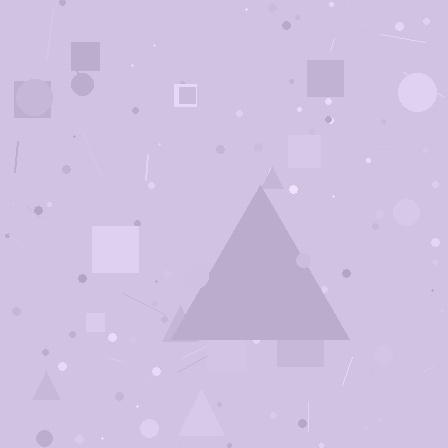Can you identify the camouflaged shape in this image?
The camouflaged shape is a triangle.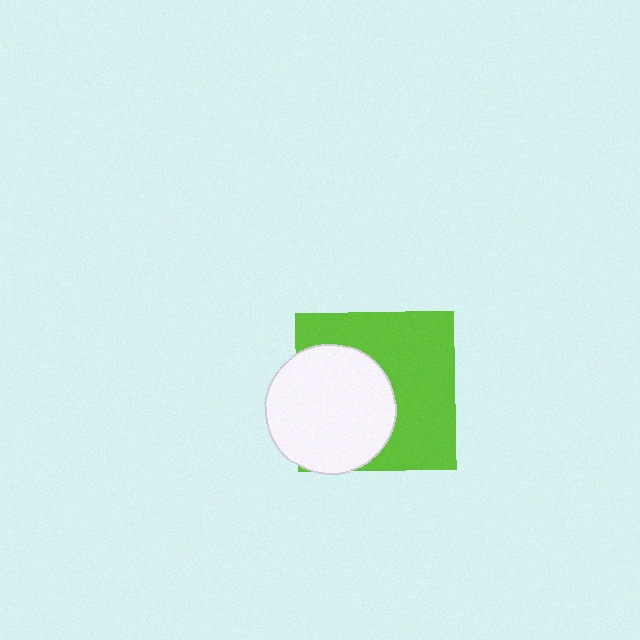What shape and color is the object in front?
The object in front is a white circle.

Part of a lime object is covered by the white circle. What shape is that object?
It is a square.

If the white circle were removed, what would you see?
You would see the complete lime square.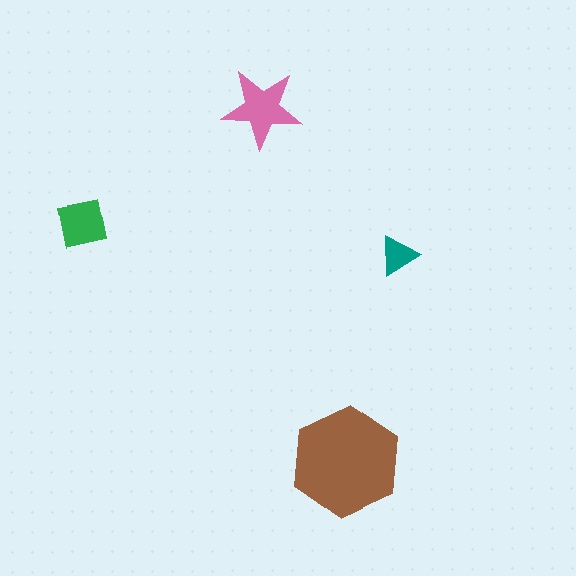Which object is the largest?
The brown hexagon.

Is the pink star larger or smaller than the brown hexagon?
Smaller.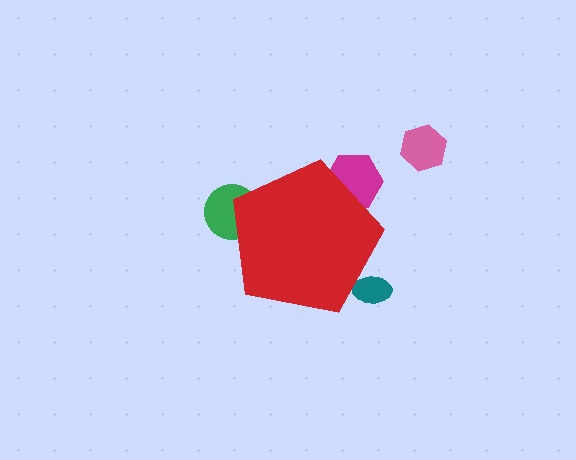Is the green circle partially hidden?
Yes, the green circle is partially hidden behind the red pentagon.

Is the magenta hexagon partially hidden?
Yes, the magenta hexagon is partially hidden behind the red pentagon.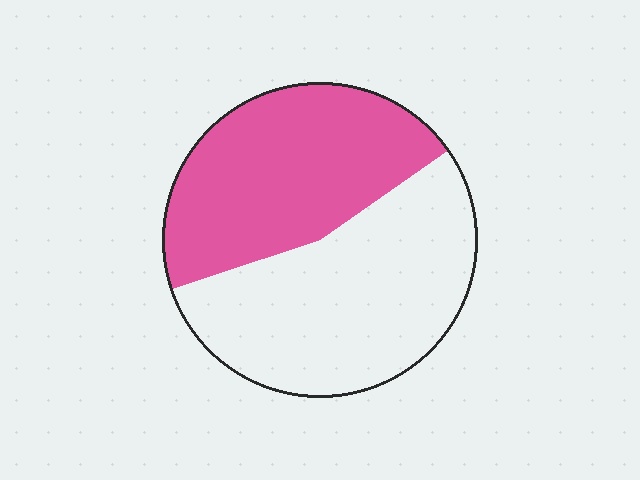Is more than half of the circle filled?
No.